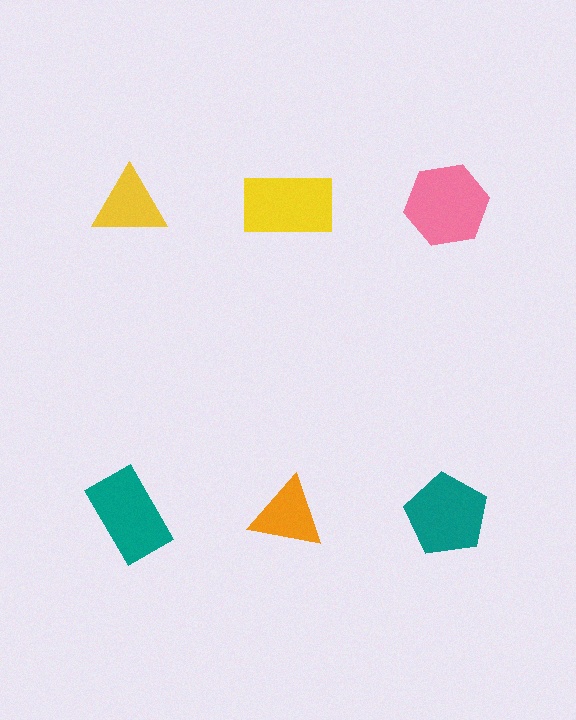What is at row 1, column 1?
A yellow triangle.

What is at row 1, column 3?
A pink hexagon.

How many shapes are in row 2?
3 shapes.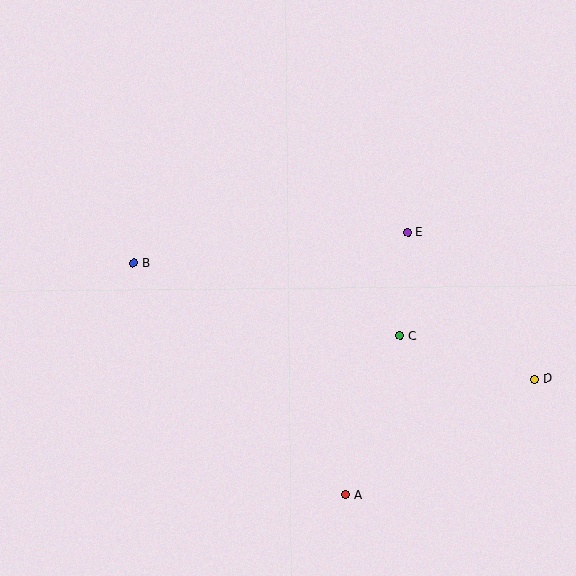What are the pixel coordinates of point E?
Point E is at (408, 232).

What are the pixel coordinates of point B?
Point B is at (133, 263).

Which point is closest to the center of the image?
Point C at (400, 336) is closest to the center.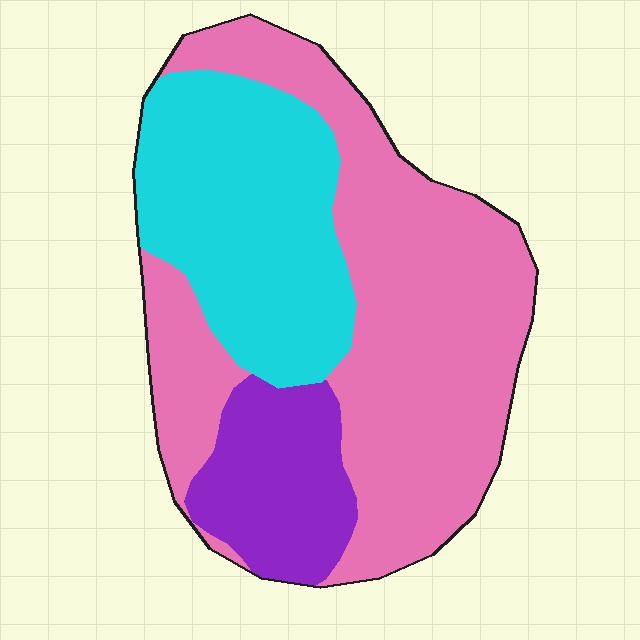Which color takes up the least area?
Purple, at roughly 15%.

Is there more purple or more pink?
Pink.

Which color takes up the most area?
Pink, at roughly 55%.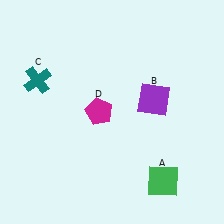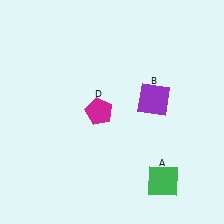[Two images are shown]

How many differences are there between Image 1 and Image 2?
There is 1 difference between the two images.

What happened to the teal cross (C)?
The teal cross (C) was removed in Image 2. It was in the top-left area of Image 1.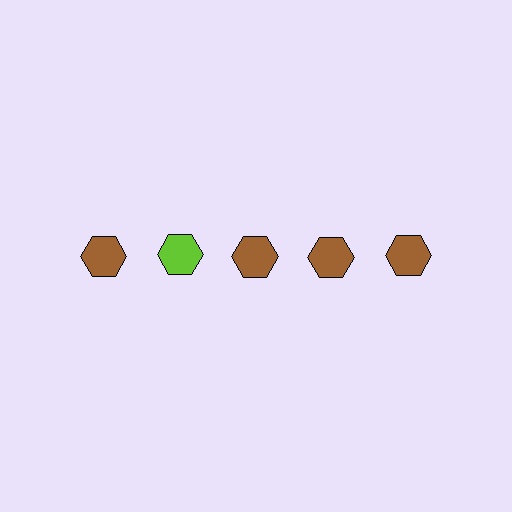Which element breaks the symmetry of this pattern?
The lime hexagon in the top row, second from left column breaks the symmetry. All other shapes are brown hexagons.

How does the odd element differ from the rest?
It has a different color: lime instead of brown.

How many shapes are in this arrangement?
There are 5 shapes arranged in a grid pattern.